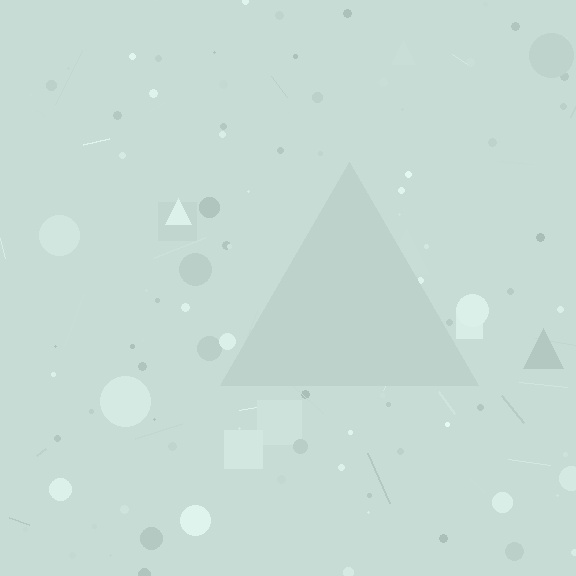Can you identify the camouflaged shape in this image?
The camouflaged shape is a triangle.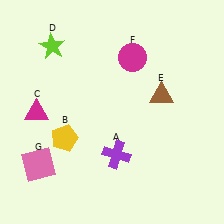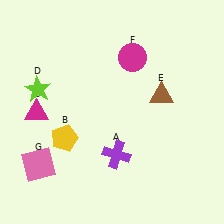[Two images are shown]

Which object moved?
The lime star (D) moved down.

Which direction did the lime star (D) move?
The lime star (D) moved down.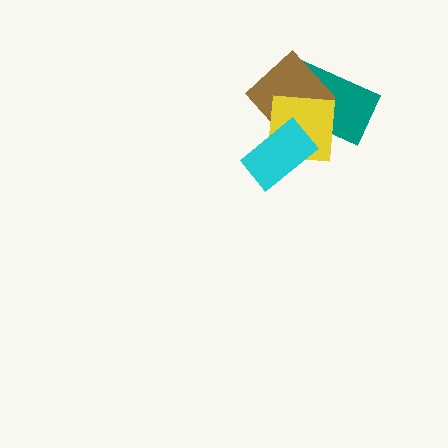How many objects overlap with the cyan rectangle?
2 objects overlap with the cyan rectangle.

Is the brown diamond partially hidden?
Yes, it is partially covered by another shape.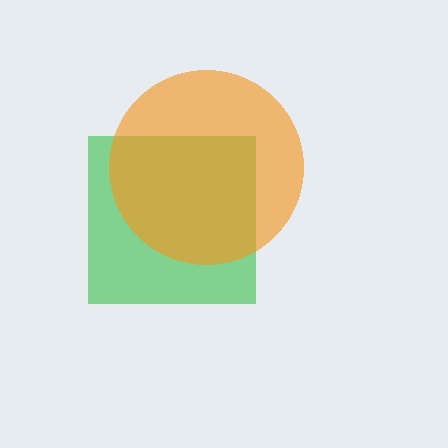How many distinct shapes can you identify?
There are 2 distinct shapes: a green square, an orange circle.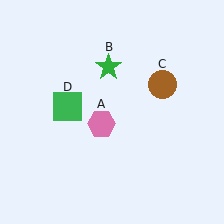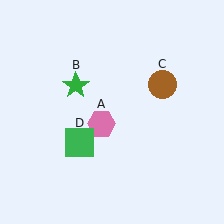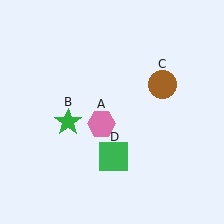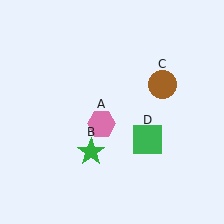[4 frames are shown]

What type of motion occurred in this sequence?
The green star (object B), green square (object D) rotated counterclockwise around the center of the scene.